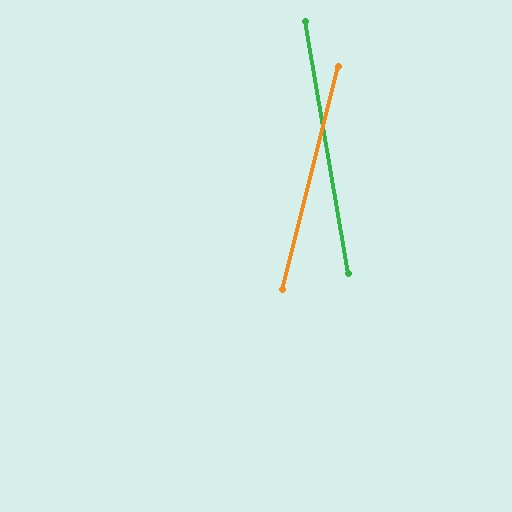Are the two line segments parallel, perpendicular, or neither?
Neither parallel nor perpendicular — they differ by about 24°.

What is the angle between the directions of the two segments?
Approximately 24 degrees.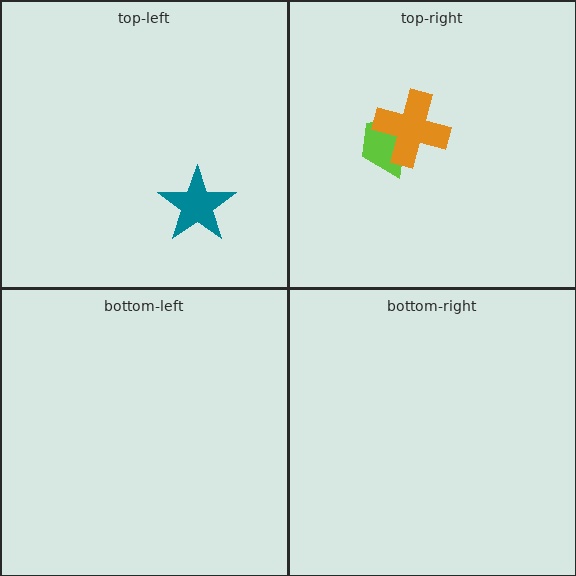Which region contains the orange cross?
The top-right region.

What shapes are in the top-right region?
The lime trapezoid, the orange cross.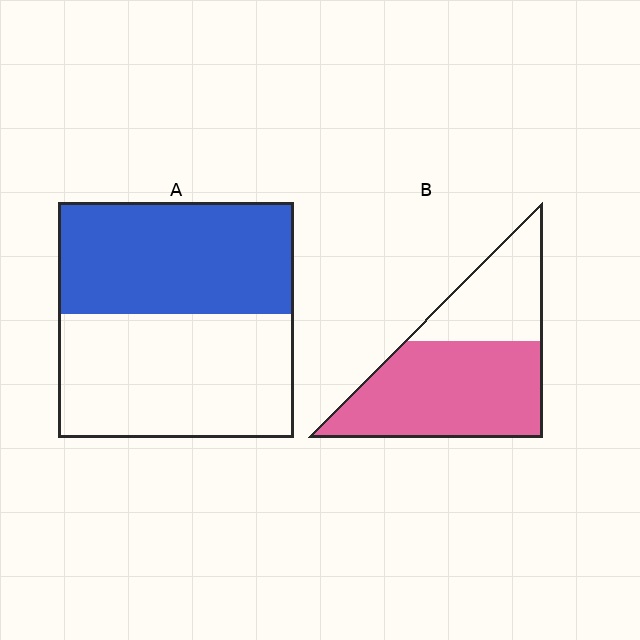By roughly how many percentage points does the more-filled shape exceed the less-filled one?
By roughly 20 percentage points (B over A).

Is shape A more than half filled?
Roughly half.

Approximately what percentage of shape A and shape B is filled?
A is approximately 45% and B is approximately 65%.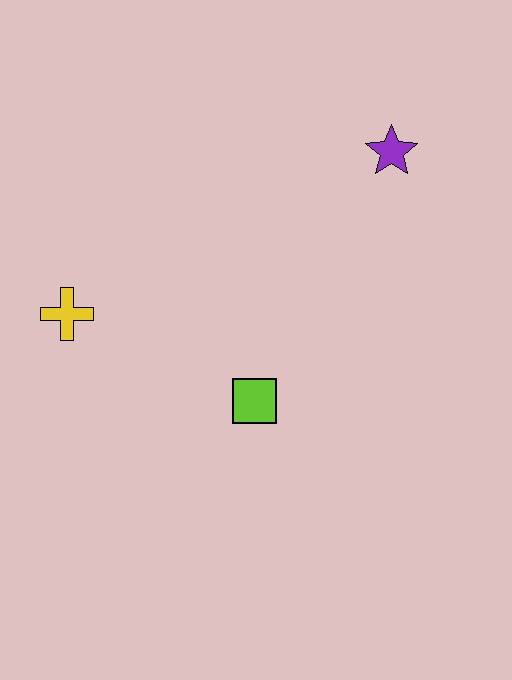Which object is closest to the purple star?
The lime square is closest to the purple star.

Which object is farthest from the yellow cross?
The purple star is farthest from the yellow cross.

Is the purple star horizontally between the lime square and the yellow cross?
No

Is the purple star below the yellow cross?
No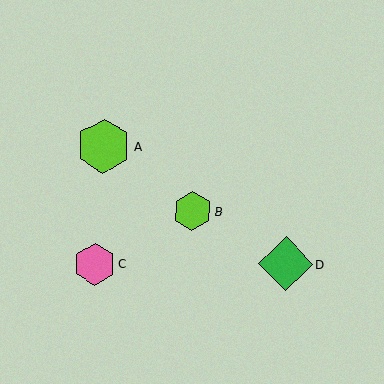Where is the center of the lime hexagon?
The center of the lime hexagon is at (192, 211).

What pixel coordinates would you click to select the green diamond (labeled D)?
Click at (286, 264) to select the green diamond D.